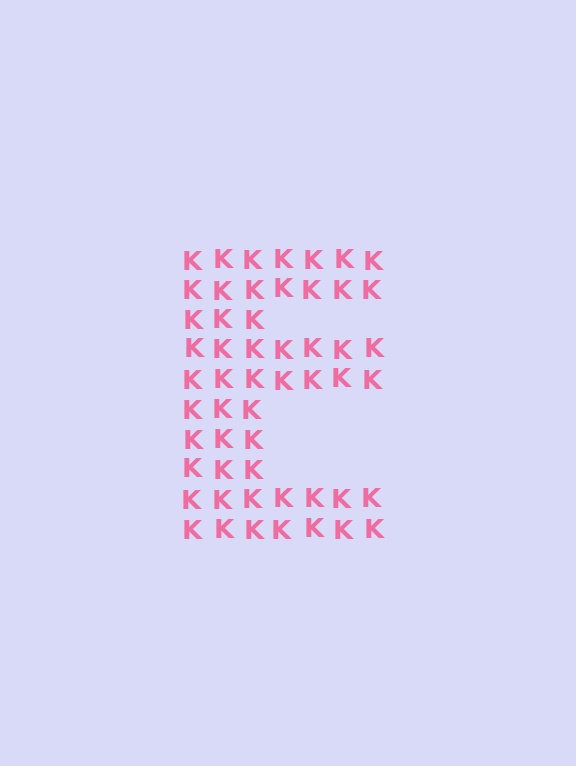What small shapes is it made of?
It is made of small letter K's.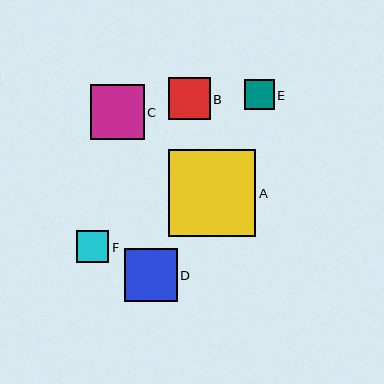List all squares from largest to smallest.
From largest to smallest: A, C, D, B, F, E.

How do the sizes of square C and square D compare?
Square C and square D are approximately the same size.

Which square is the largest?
Square A is the largest with a size of approximately 87 pixels.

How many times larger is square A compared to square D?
Square A is approximately 1.6 times the size of square D.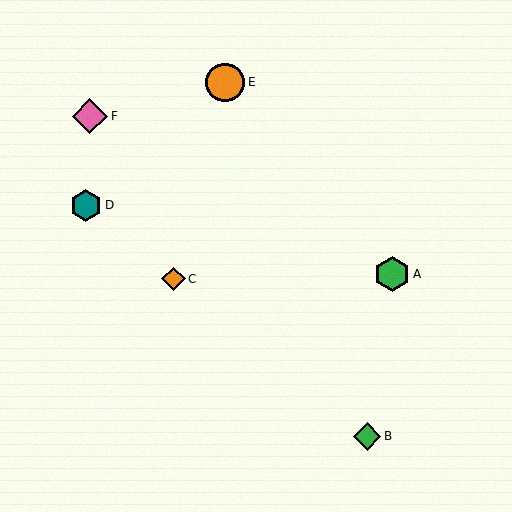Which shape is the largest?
The orange circle (labeled E) is the largest.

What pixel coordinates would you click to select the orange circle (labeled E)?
Click at (225, 82) to select the orange circle E.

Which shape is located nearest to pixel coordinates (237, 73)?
The orange circle (labeled E) at (225, 82) is nearest to that location.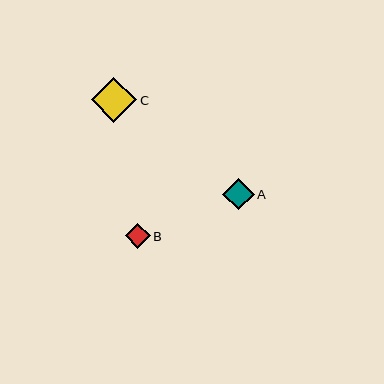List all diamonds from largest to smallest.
From largest to smallest: C, A, B.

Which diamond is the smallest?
Diamond B is the smallest with a size of approximately 25 pixels.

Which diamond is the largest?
Diamond C is the largest with a size of approximately 45 pixels.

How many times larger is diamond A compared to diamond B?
Diamond A is approximately 1.2 times the size of diamond B.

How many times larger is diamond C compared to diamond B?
Diamond C is approximately 1.8 times the size of diamond B.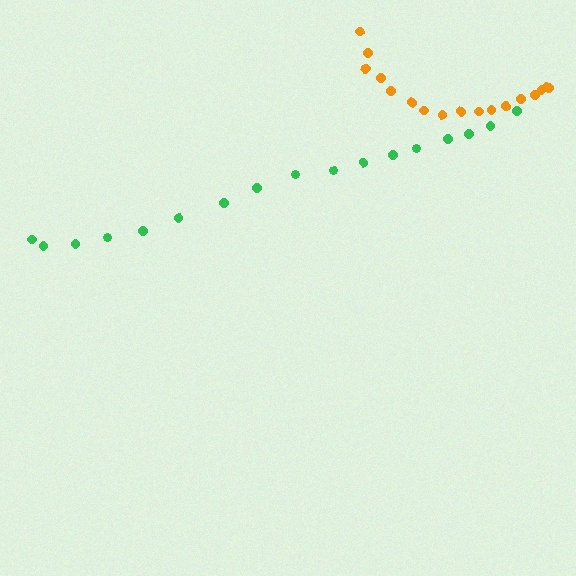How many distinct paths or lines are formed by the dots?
There are 2 distinct paths.